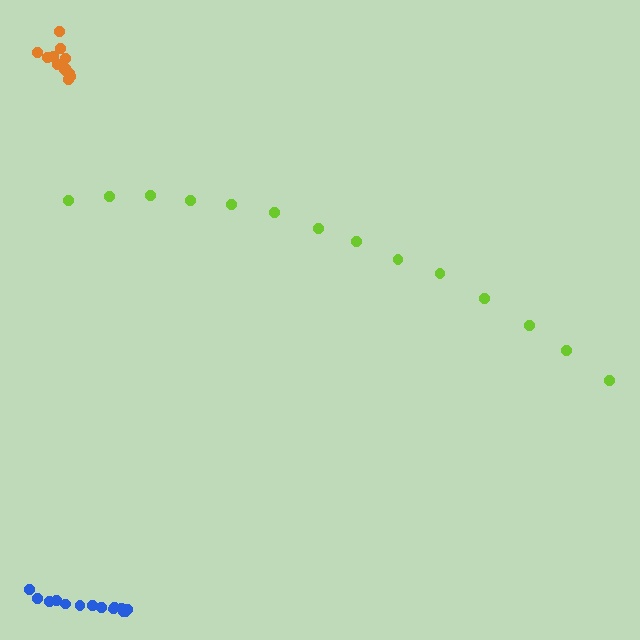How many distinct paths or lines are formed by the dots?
There are 3 distinct paths.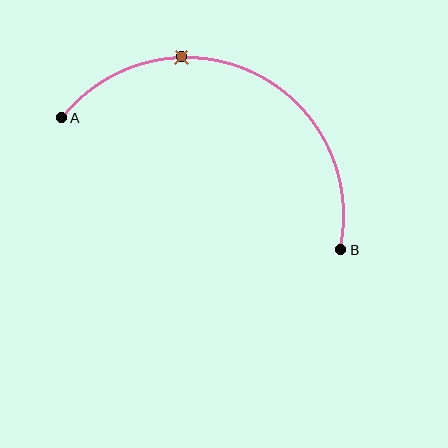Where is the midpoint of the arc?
The arc midpoint is the point on the curve farthest from the straight line joining A and B. It sits above that line.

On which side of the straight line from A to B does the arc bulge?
The arc bulges above the straight line connecting A and B.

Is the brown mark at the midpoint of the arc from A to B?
No. The brown mark lies on the arc but is closer to endpoint A. The arc midpoint would be at the point on the curve equidistant along the arc from both A and B.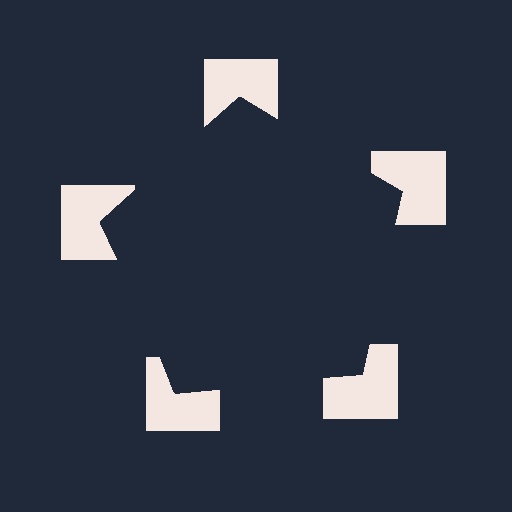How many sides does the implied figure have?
5 sides.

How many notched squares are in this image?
There are 5 — one at each vertex of the illusory pentagon.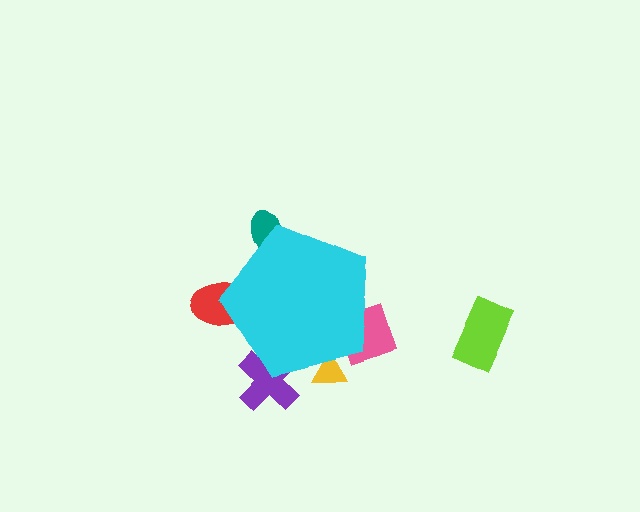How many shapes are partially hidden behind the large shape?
5 shapes are partially hidden.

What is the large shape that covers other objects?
A cyan pentagon.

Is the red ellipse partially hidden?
Yes, the red ellipse is partially hidden behind the cyan pentagon.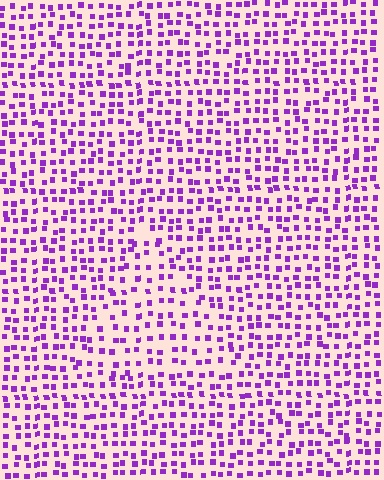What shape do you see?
I see a triangle.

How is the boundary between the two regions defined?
The boundary is defined by a change in element density (approximately 1.5x ratio). All elements are the same color, size, and shape.